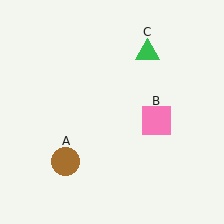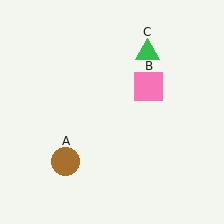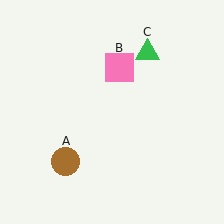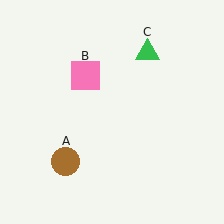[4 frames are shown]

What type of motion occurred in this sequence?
The pink square (object B) rotated counterclockwise around the center of the scene.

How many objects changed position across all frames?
1 object changed position: pink square (object B).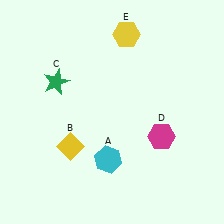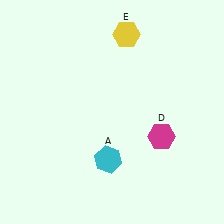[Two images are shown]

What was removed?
The green star (C), the yellow diamond (B) were removed in Image 2.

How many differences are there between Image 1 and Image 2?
There are 2 differences between the two images.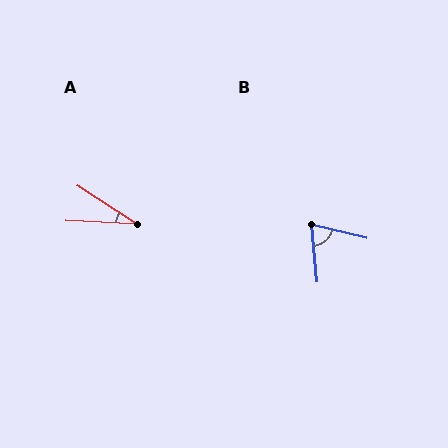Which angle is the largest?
B, at approximately 70 degrees.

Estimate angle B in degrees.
Approximately 70 degrees.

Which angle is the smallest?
A, at approximately 30 degrees.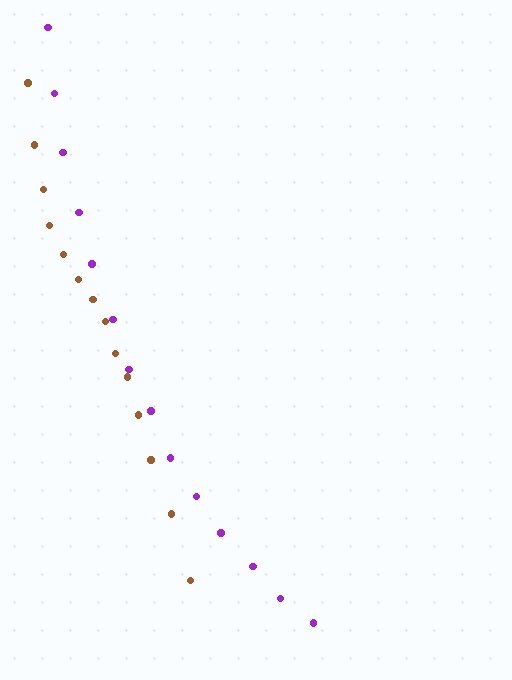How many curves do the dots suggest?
There are 2 distinct paths.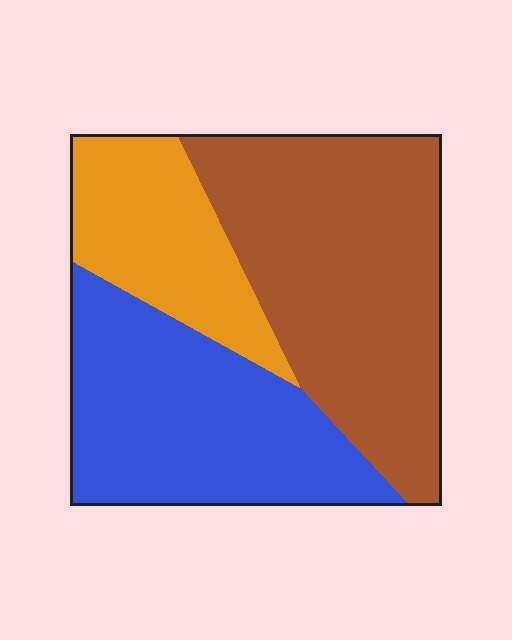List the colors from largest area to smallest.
From largest to smallest: brown, blue, orange.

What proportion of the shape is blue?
Blue takes up between a quarter and a half of the shape.